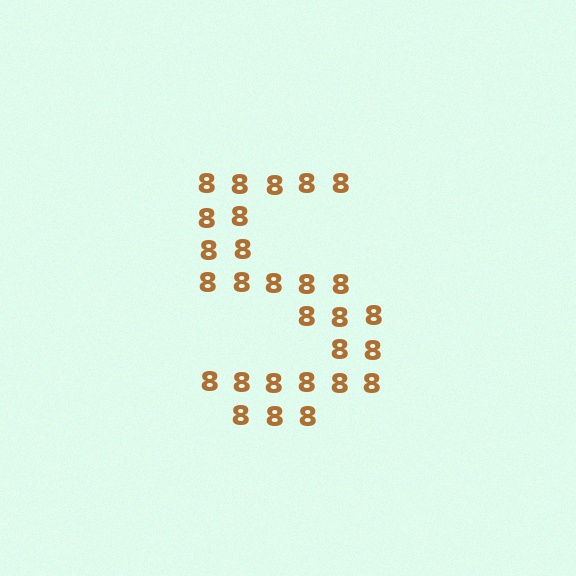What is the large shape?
The large shape is the letter S.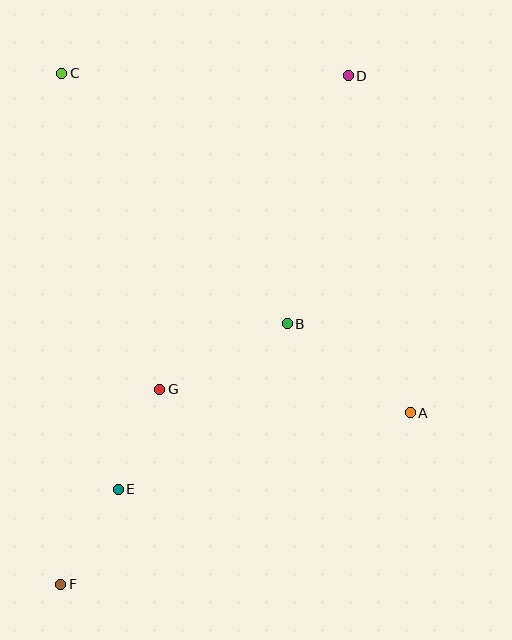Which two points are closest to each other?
Points E and G are closest to each other.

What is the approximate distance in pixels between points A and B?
The distance between A and B is approximately 152 pixels.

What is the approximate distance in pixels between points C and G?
The distance between C and G is approximately 331 pixels.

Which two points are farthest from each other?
Points D and F are farthest from each other.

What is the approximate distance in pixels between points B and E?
The distance between B and E is approximately 237 pixels.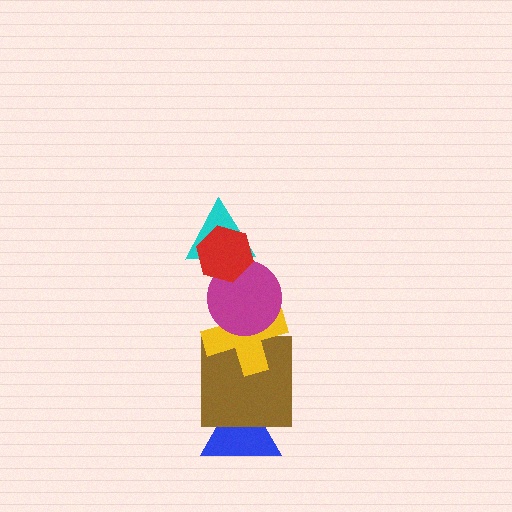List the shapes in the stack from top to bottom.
From top to bottom: the red hexagon, the cyan triangle, the magenta circle, the yellow cross, the brown square, the blue triangle.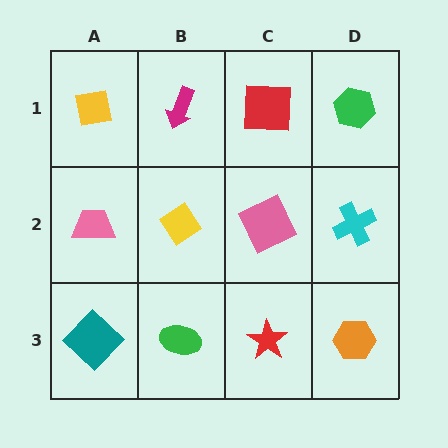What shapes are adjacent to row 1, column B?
A yellow diamond (row 2, column B), a yellow square (row 1, column A), a red square (row 1, column C).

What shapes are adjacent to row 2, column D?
A green hexagon (row 1, column D), an orange hexagon (row 3, column D), a pink square (row 2, column C).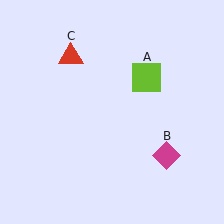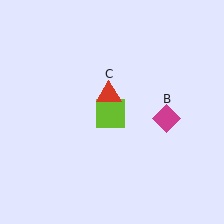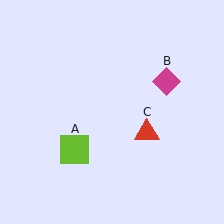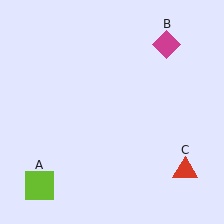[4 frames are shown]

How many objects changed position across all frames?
3 objects changed position: lime square (object A), magenta diamond (object B), red triangle (object C).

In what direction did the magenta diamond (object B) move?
The magenta diamond (object B) moved up.